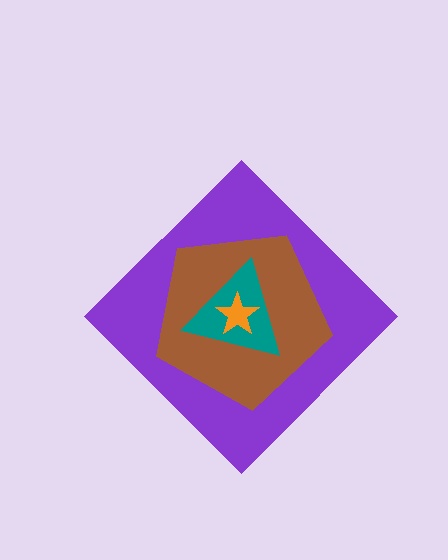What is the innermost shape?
The orange star.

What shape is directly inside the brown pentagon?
The teal triangle.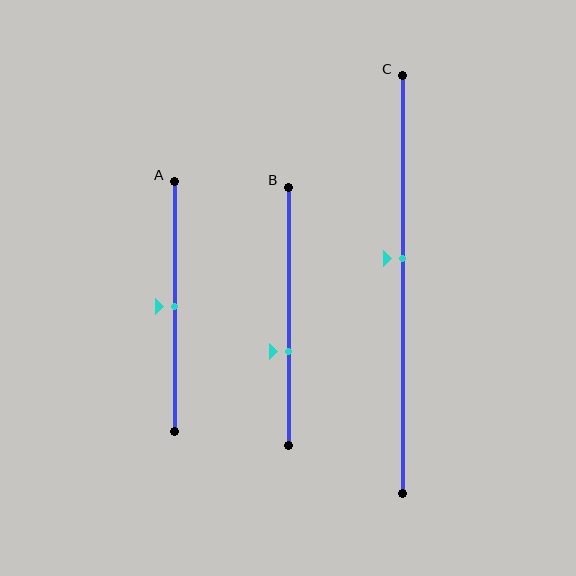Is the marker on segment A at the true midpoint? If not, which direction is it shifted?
Yes, the marker on segment A is at the true midpoint.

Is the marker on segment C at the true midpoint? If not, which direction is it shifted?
No, the marker on segment C is shifted upward by about 6% of the segment length.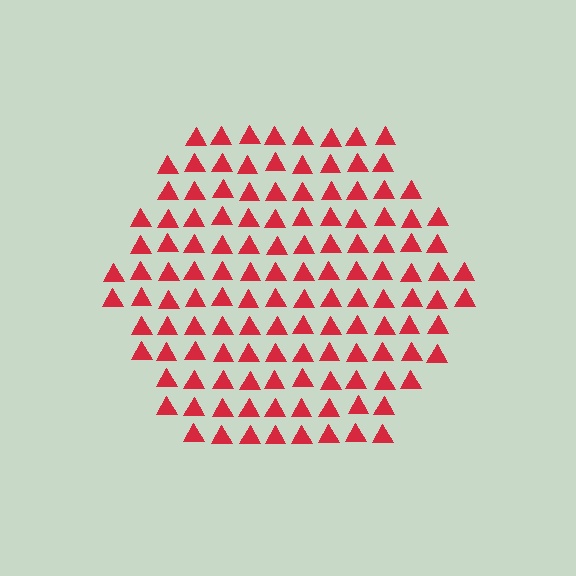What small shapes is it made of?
It is made of small triangles.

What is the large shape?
The large shape is a hexagon.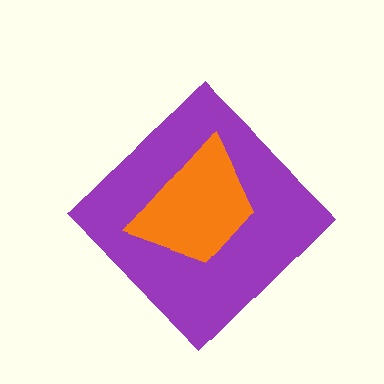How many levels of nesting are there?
2.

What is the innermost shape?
The orange trapezoid.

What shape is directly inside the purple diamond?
The orange trapezoid.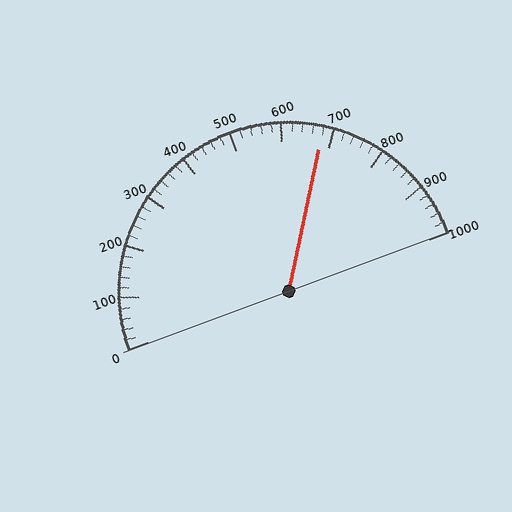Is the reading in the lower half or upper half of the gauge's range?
The reading is in the upper half of the range (0 to 1000).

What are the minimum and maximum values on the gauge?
The gauge ranges from 0 to 1000.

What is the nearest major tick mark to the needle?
The nearest major tick mark is 700.